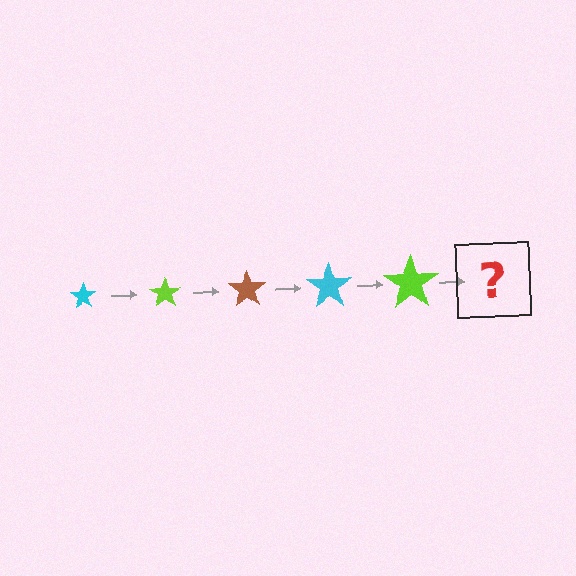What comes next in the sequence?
The next element should be a brown star, larger than the previous one.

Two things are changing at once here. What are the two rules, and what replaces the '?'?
The two rules are that the star grows larger each step and the color cycles through cyan, lime, and brown. The '?' should be a brown star, larger than the previous one.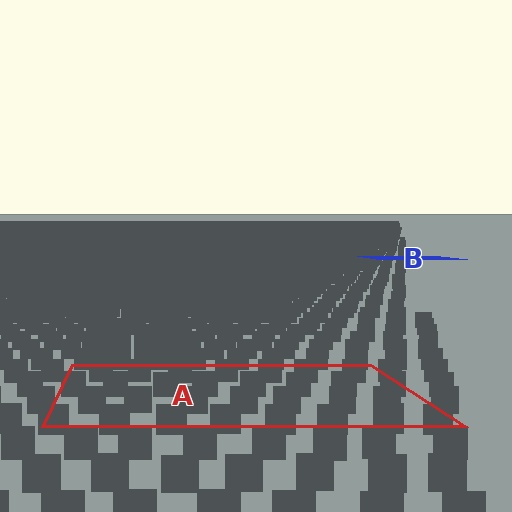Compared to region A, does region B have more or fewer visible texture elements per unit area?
Region B has more texture elements per unit area — they are packed more densely because it is farther away.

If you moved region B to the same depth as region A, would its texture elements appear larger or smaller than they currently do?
They would appear larger. At a closer depth, the same texture elements are projected at a bigger on-screen size.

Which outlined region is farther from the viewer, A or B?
Region B is farther from the viewer — the texture elements inside it appear smaller and more densely packed.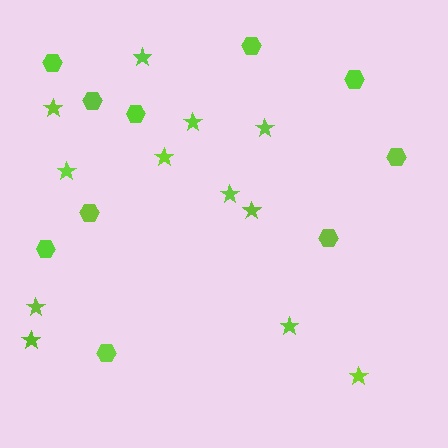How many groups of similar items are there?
There are 2 groups: one group of hexagons (10) and one group of stars (12).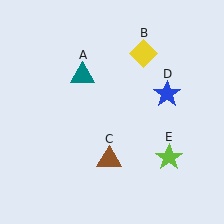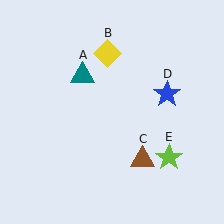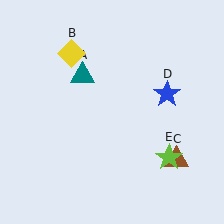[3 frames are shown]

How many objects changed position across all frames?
2 objects changed position: yellow diamond (object B), brown triangle (object C).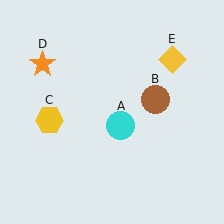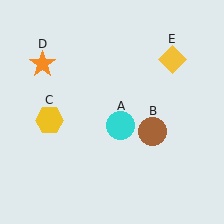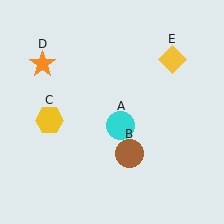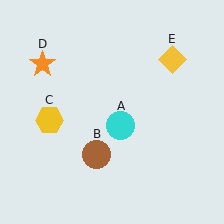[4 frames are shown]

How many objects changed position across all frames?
1 object changed position: brown circle (object B).